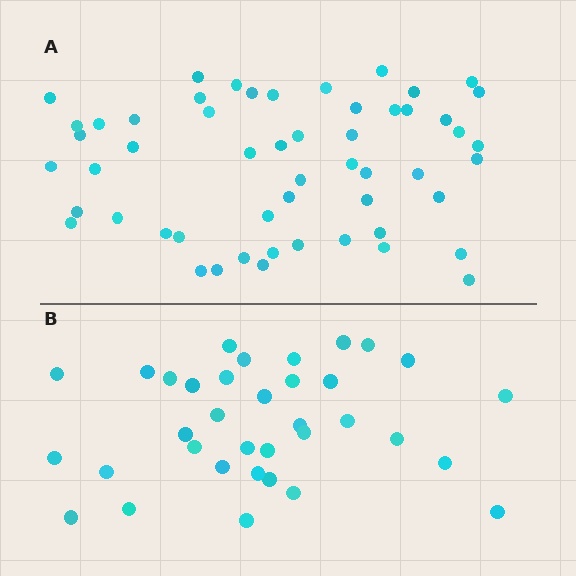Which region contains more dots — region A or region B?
Region A (the top region) has more dots.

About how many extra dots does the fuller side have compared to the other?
Region A has approximately 20 more dots than region B.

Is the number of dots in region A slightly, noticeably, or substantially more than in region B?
Region A has substantially more. The ratio is roughly 1.5 to 1.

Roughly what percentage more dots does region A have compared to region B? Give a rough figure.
About 55% more.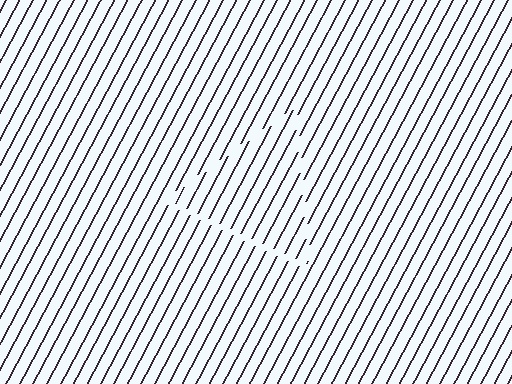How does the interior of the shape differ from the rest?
The interior of the shape contains the same grating, shifted by half a period — the contour is defined by the phase discontinuity where line-ends from the inner and outer gratings abut.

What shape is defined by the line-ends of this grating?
An illusory triangle. The interior of the shape contains the same grating, shifted by half a period — the contour is defined by the phase discontinuity where line-ends from the inner and outer gratings abut.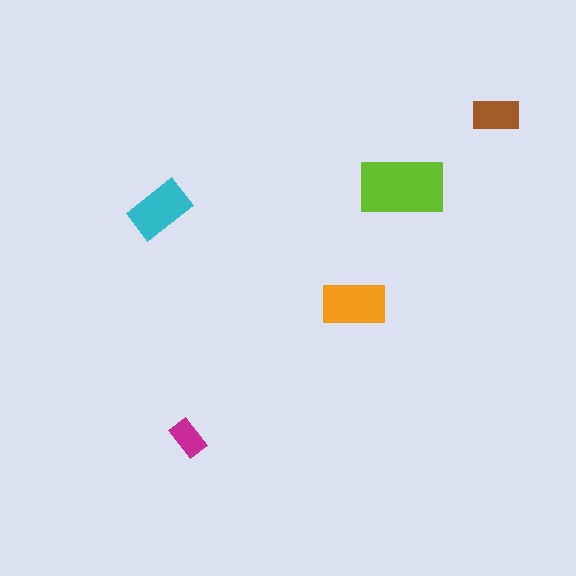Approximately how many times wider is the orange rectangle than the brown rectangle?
About 1.5 times wider.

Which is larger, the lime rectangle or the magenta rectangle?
The lime one.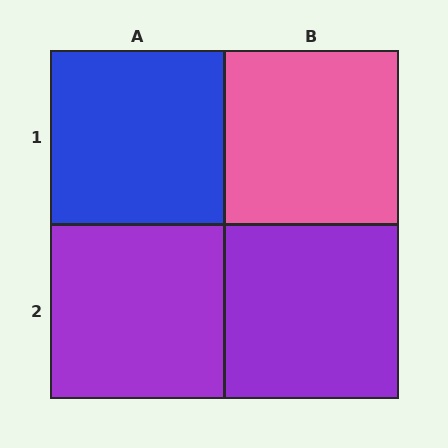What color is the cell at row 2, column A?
Purple.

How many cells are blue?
1 cell is blue.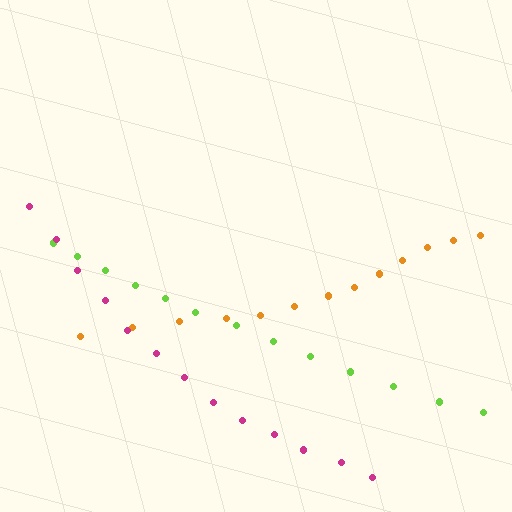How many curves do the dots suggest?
There are 3 distinct paths.